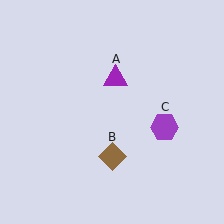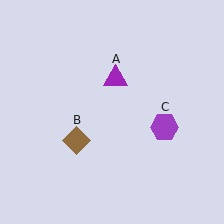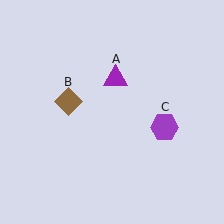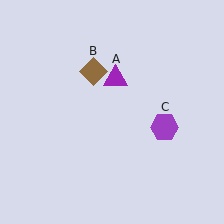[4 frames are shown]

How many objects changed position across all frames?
1 object changed position: brown diamond (object B).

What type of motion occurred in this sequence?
The brown diamond (object B) rotated clockwise around the center of the scene.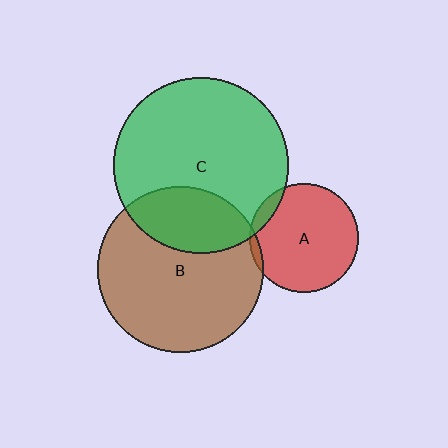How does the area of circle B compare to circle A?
Approximately 2.3 times.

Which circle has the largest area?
Circle C (green).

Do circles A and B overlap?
Yes.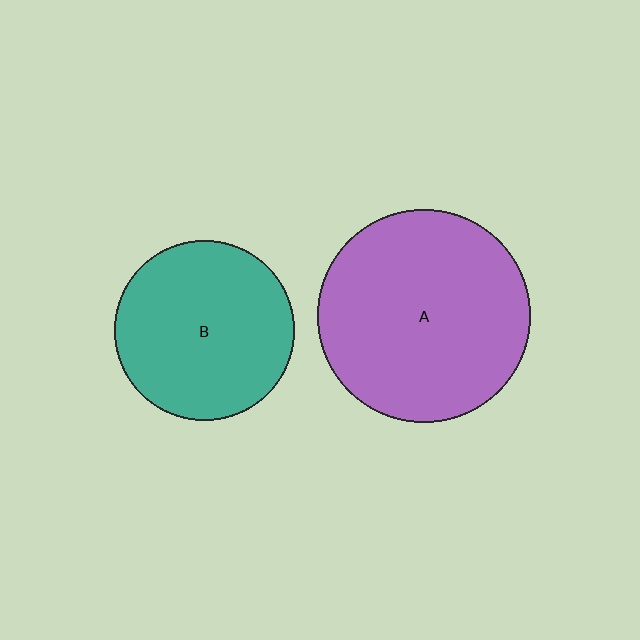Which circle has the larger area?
Circle A (purple).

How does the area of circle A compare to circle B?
Approximately 1.4 times.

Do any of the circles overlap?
No, none of the circles overlap.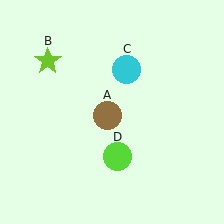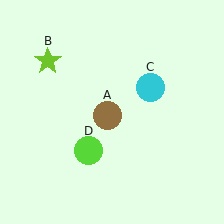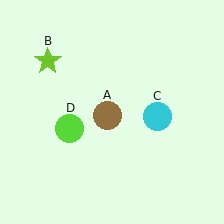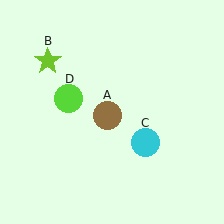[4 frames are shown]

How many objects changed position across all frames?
2 objects changed position: cyan circle (object C), lime circle (object D).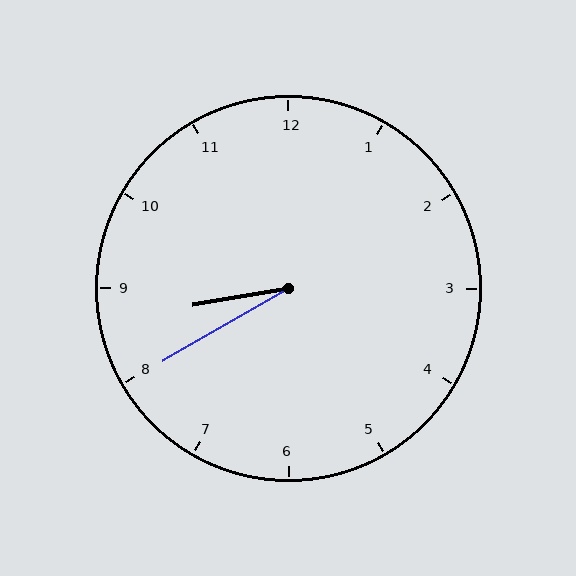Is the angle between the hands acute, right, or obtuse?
It is acute.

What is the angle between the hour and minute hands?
Approximately 20 degrees.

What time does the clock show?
8:40.